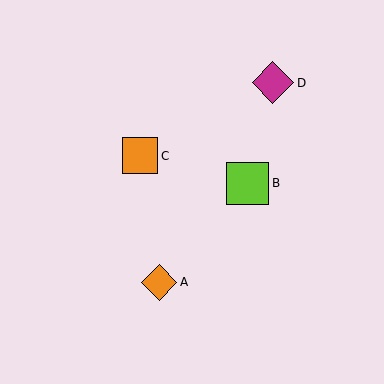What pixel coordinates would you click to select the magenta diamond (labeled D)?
Click at (273, 83) to select the magenta diamond D.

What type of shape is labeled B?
Shape B is a lime square.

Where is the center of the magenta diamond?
The center of the magenta diamond is at (273, 83).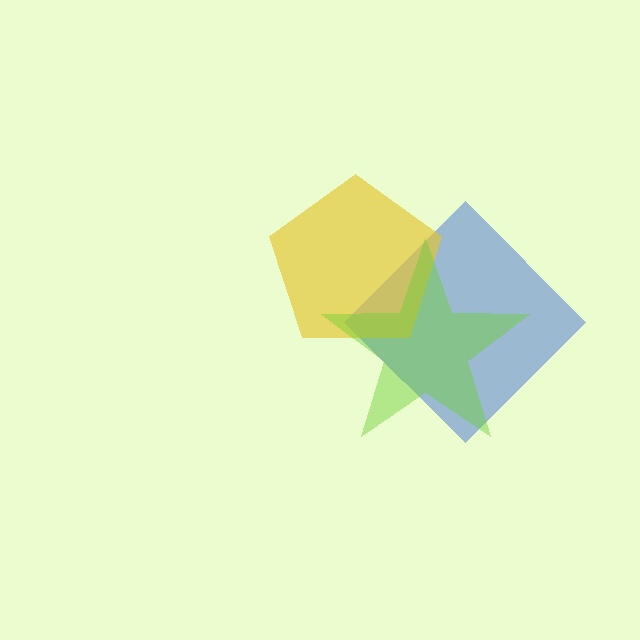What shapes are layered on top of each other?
The layered shapes are: a blue diamond, a yellow pentagon, a lime star.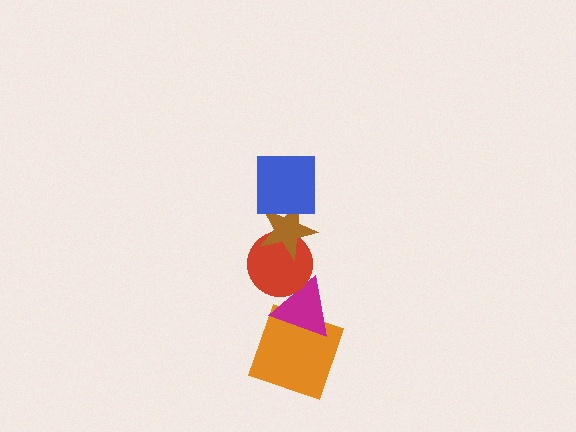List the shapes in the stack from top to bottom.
From top to bottom: the blue square, the brown star, the red circle, the magenta triangle, the orange square.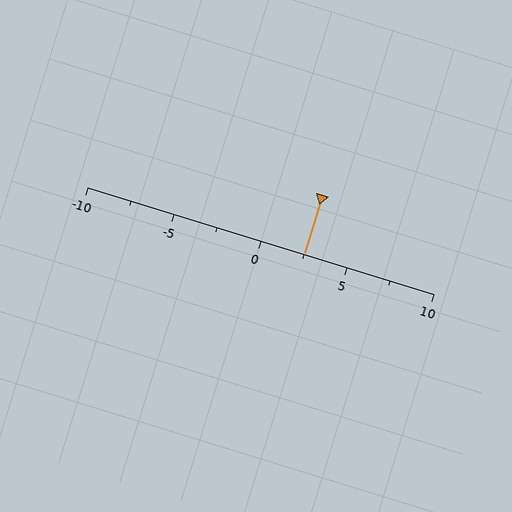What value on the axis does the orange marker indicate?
The marker indicates approximately 2.5.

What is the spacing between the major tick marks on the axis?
The major ticks are spaced 5 apart.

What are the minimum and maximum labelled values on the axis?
The axis runs from -10 to 10.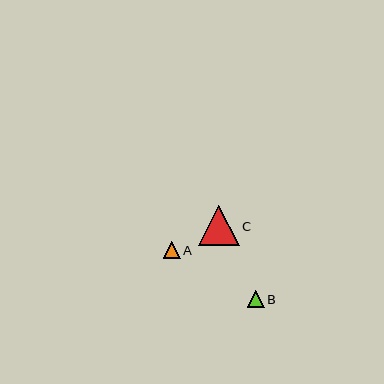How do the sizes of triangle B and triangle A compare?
Triangle B and triangle A are approximately the same size.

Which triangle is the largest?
Triangle C is the largest with a size of approximately 41 pixels.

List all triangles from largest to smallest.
From largest to smallest: C, B, A.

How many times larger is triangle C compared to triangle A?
Triangle C is approximately 2.4 times the size of triangle A.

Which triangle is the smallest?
Triangle A is the smallest with a size of approximately 17 pixels.